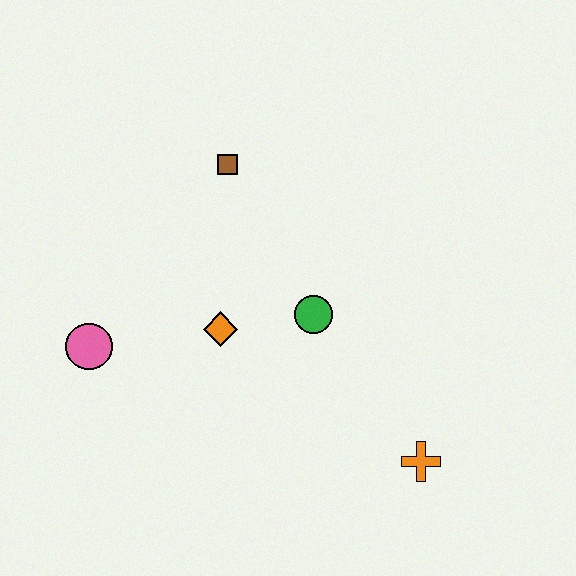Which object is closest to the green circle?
The orange diamond is closest to the green circle.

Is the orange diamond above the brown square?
No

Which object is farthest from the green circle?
The pink circle is farthest from the green circle.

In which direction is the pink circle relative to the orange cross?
The pink circle is to the left of the orange cross.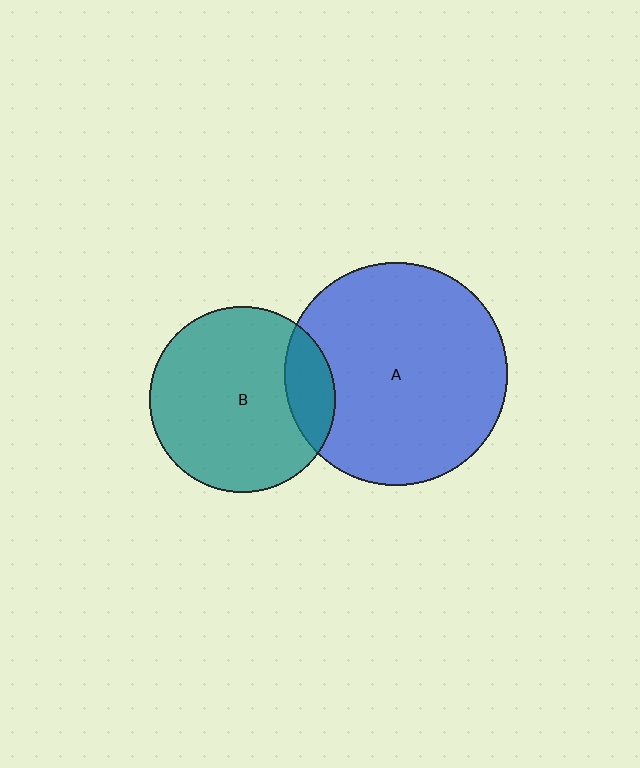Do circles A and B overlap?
Yes.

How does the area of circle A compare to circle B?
Approximately 1.4 times.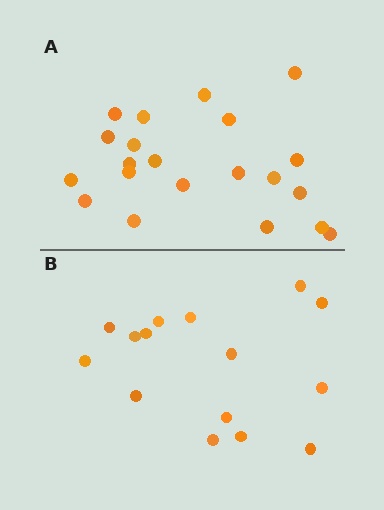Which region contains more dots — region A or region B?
Region A (the top region) has more dots.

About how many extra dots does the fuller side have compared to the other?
Region A has about 6 more dots than region B.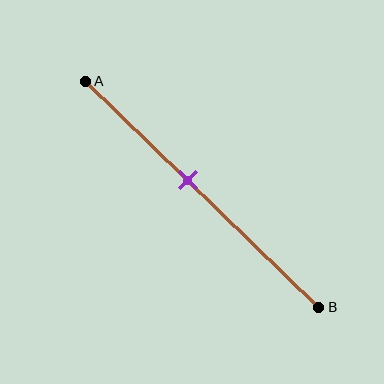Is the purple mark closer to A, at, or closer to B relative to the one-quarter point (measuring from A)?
The purple mark is closer to point B than the one-quarter point of segment AB.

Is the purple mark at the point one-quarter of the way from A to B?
No, the mark is at about 45% from A, not at the 25% one-quarter point.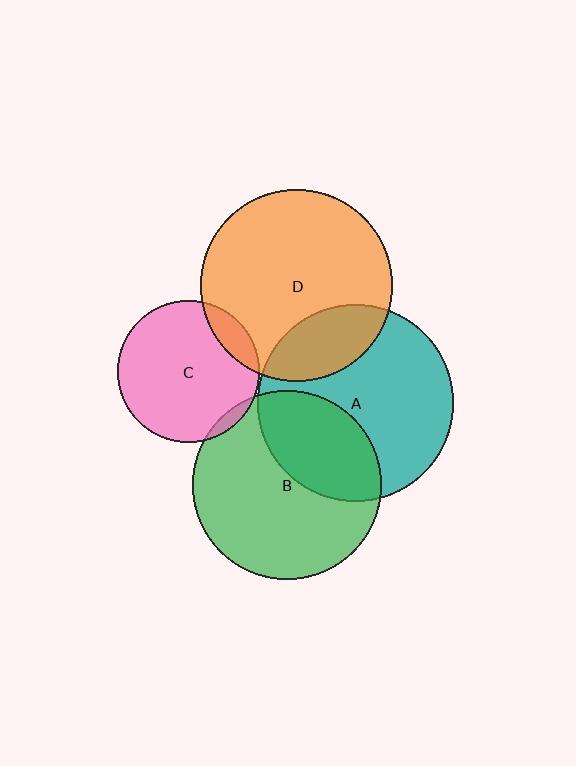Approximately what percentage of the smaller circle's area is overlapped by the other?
Approximately 35%.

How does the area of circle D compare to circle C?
Approximately 1.8 times.